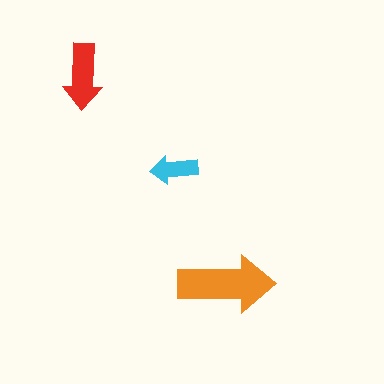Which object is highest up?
The red arrow is topmost.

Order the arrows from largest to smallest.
the orange one, the red one, the cyan one.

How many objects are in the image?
There are 3 objects in the image.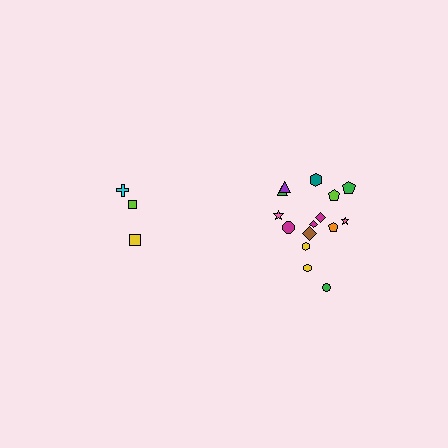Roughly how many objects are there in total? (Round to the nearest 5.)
Roughly 20 objects in total.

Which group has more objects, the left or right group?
The right group.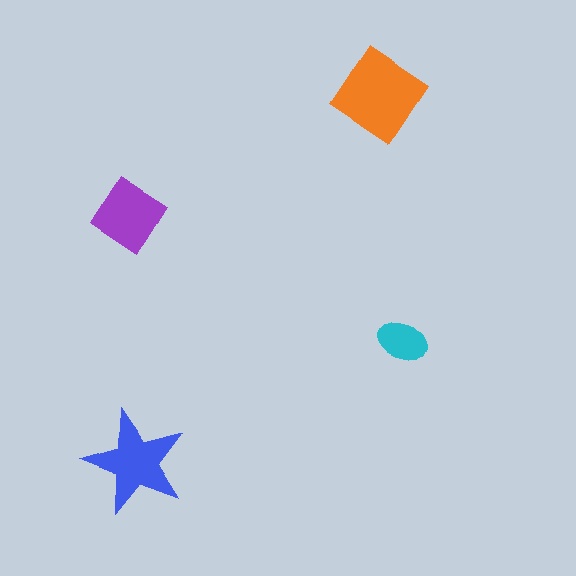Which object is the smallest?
The cyan ellipse.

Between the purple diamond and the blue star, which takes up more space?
The blue star.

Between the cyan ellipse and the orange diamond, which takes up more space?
The orange diamond.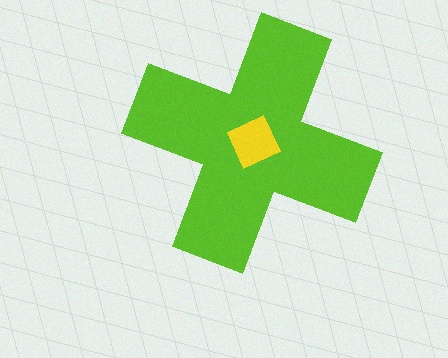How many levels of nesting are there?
2.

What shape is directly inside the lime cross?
The yellow square.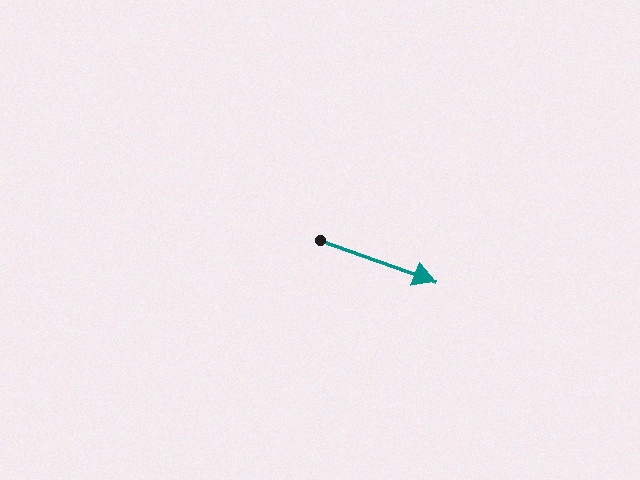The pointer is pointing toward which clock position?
Roughly 4 o'clock.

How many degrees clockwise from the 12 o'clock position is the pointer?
Approximately 110 degrees.